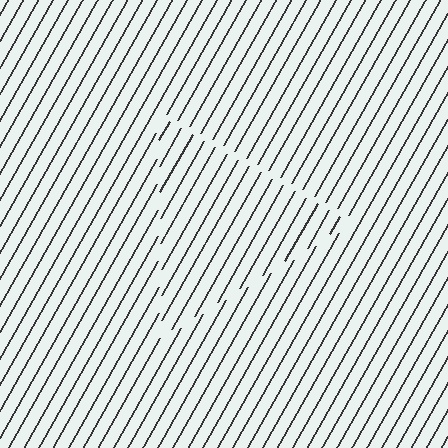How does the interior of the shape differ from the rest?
The interior of the shape contains the same grating, shifted by half a period — the contour is defined by the phase discontinuity where line-ends from the inner and outer gratings abut.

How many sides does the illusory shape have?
3 sides — the line-ends trace a triangle.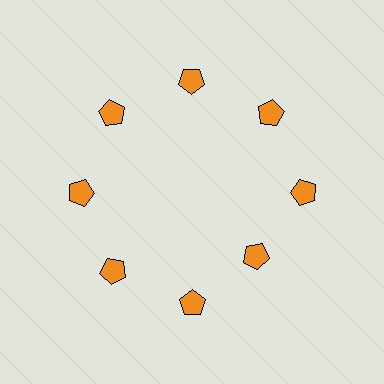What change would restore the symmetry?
The symmetry would be restored by moving it outward, back onto the ring so that all 8 pentagons sit at equal angles and equal distance from the center.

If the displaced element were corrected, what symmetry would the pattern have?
It would have 8-fold rotational symmetry — the pattern would map onto itself every 45 degrees.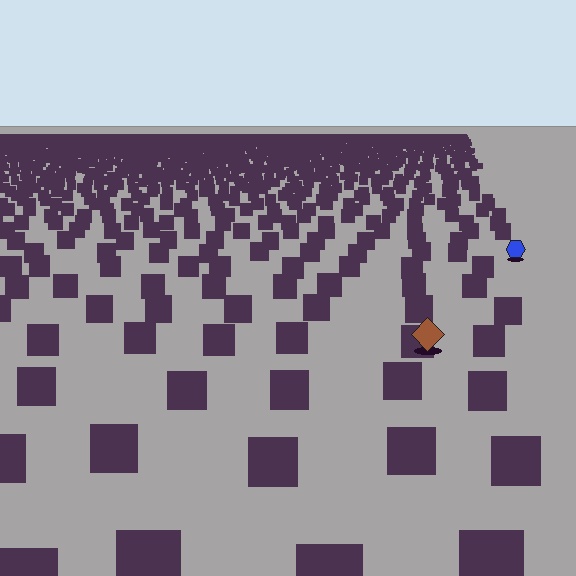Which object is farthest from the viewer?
The blue hexagon is farthest from the viewer. It appears smaller and the ground texture around it is denser.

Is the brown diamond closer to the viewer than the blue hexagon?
Yes. The brown diamond is closer — you can tell from the texture gradient: the ground texture is coarser near it.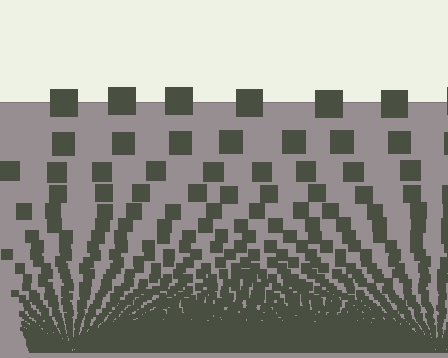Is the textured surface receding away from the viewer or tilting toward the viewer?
The surface appears to tilt toward the viewer. Texture elements get larger and sparser toward the top.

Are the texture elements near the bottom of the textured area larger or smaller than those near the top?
Smaller. The gradient is inverted — elements near the bottom are smaller and denser.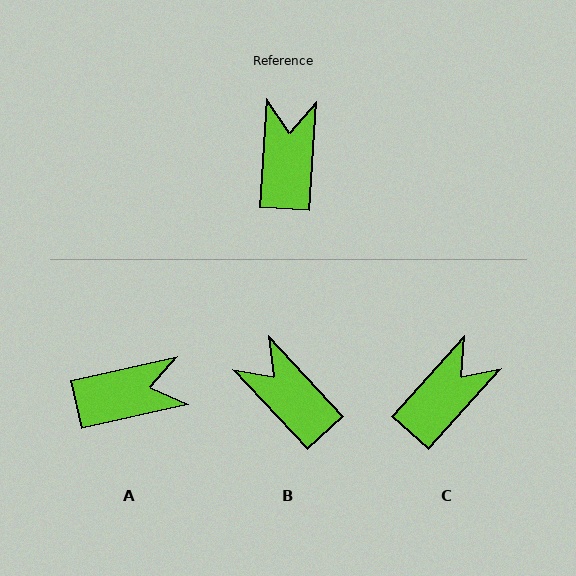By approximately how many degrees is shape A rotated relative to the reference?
Approximately 74 degrees clockwise.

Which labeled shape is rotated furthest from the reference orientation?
A, about 74 degrees away.